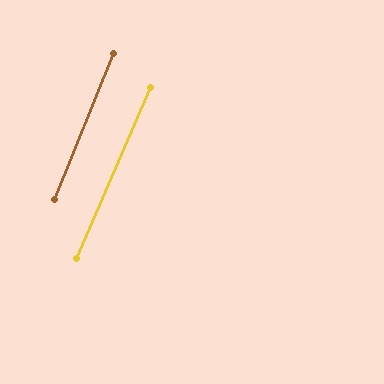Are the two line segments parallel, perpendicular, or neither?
Parallel — their directions differ by only 1.4°.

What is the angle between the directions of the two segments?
Approximately 1 degree.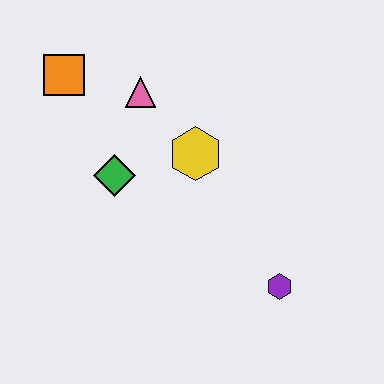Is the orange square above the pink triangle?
Yes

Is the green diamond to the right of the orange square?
Yes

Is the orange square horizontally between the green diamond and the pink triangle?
No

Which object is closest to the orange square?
The pink triangle is closest to the orange square.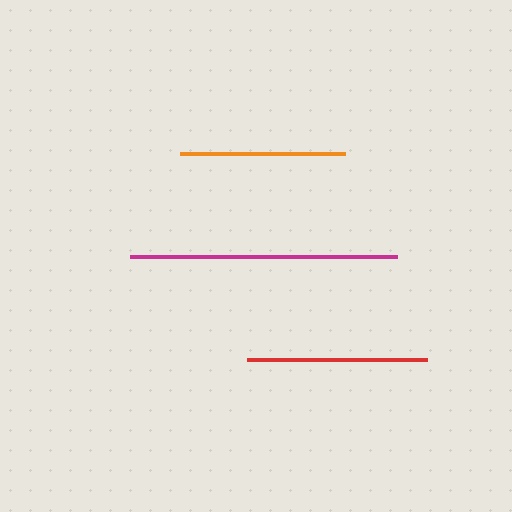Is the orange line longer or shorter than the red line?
The red line is longer than the orange line.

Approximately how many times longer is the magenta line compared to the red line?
The magenta line is approximately 1.5 times the length of the red line.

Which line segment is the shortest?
The orange line is the shortest at approximately 165 pixels.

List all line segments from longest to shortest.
From longest to shortest: magenta, red, orange.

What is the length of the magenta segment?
The magenta segment is approximately 268 pixels long.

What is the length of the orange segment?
The orange segment is approximately 165 pixels long.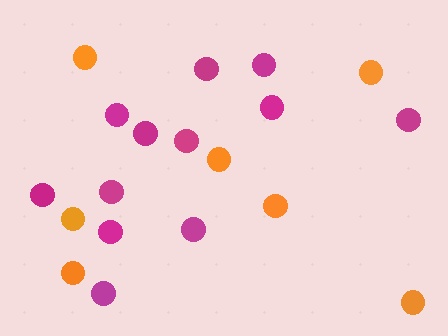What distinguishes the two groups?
There are 2 groups: one group of magenta circles (12) and one group of orange circles (7).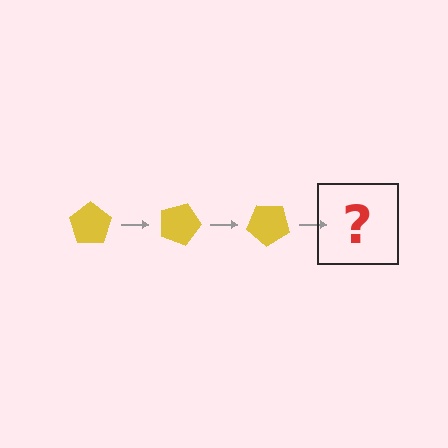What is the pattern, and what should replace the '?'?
The pattern is that the pentagon rotates 20 degrees each step. The '?' should be a yellow pentagon rotated 60 degrees.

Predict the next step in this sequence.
The next step is a yellow pentagon rotated 60 degrees.